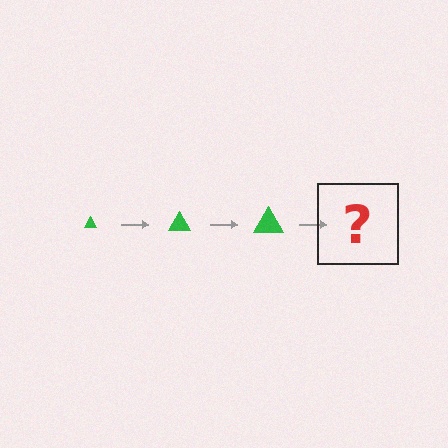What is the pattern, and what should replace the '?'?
The pattern is that the triangle gets progressively larger each step. The '?' should be a green triangle, larger than the previous one.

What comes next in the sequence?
The next element should be a green triangle, larger than the previous one.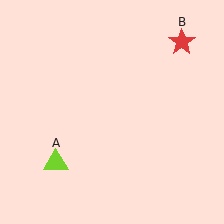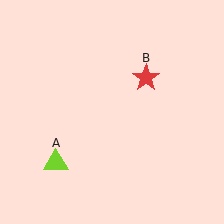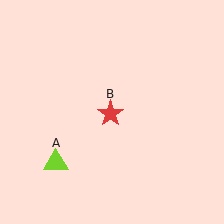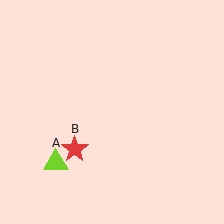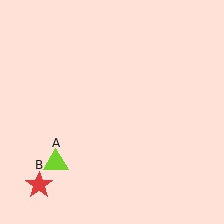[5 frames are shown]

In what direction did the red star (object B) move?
The red star (object B) moved down and to the left.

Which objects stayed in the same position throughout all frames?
Lime triangle (object A) remained stationary.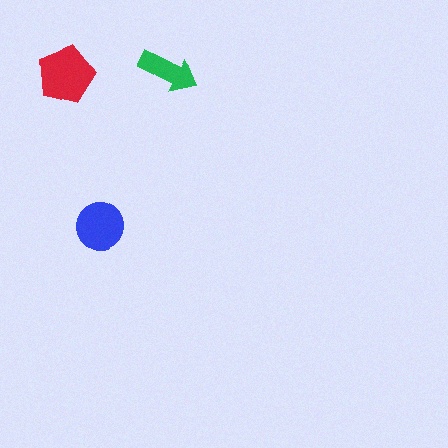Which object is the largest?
The red pentagon.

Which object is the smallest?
The green arrow.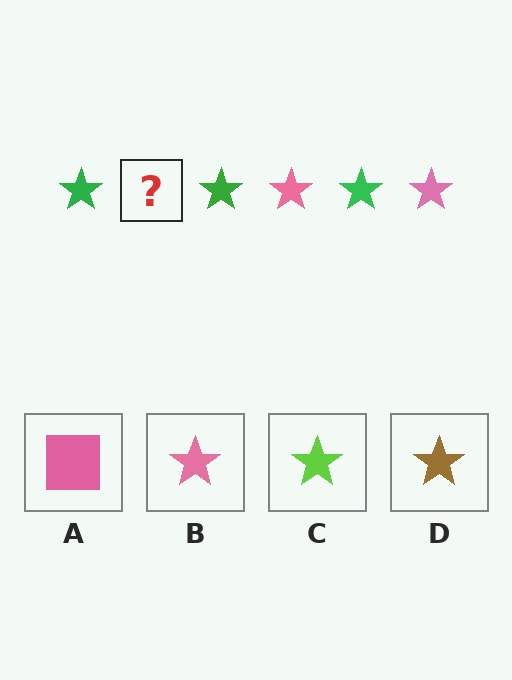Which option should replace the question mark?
Option B.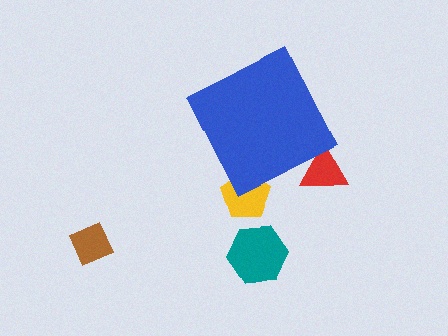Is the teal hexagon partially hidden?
No, the teal hexagon is fully visible.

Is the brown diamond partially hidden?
No, the brown diamond is fully visible.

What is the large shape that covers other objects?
A blue diamond.